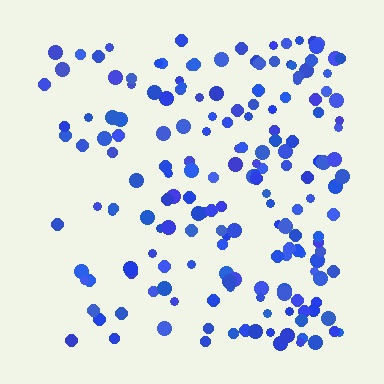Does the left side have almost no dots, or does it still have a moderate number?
Still a moderate number, just noticeably fewer than the right.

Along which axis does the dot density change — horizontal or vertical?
Horizontal.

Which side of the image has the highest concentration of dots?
The right.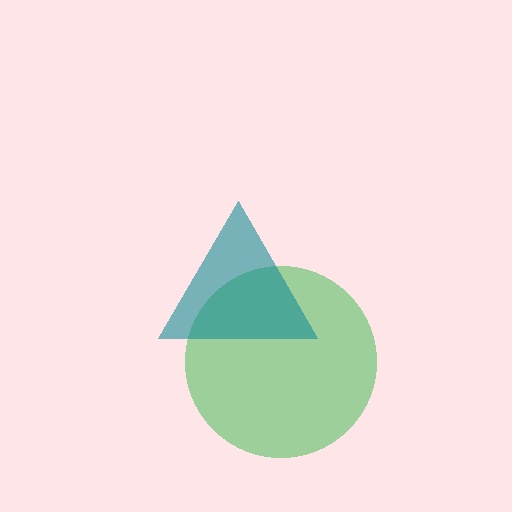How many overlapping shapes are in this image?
There are 2 overlapping shapes in the image.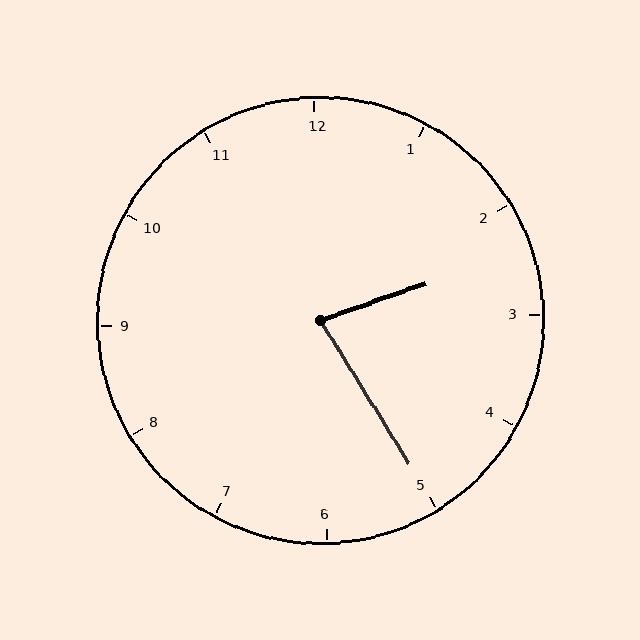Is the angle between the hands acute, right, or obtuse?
It is acute.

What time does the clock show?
2:25.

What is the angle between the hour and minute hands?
Approximately 78 degrees.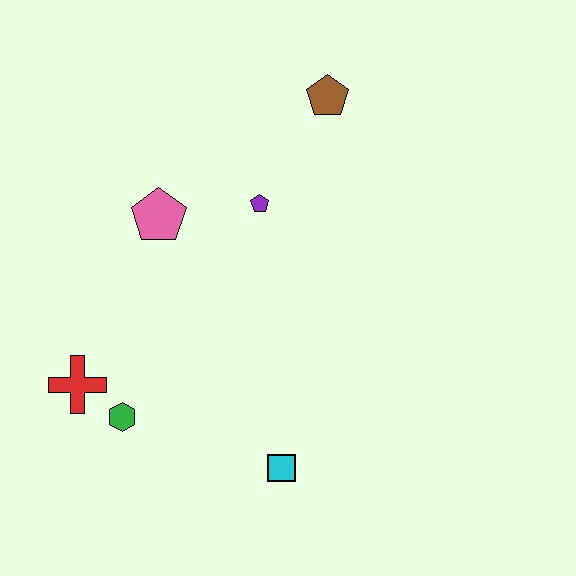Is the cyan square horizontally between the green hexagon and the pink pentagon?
No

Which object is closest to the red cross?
The green hexagon is closest to the red cross.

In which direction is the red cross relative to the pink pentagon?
The red cross is below the pink pentagon.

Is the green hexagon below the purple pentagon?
Yes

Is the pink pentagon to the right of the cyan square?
No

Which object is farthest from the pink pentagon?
The cyan square is farthest from the pink pentagon.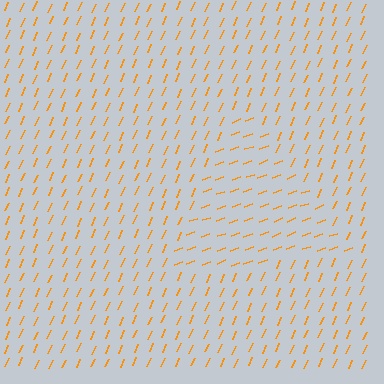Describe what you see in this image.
The image is filled with small orange line segments. A triangle region in the image has lines oriented differently from the surrounding lines, creating a visible texture boundary.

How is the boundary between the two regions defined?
The boundary is defined purely by a change in line orientation (approximately 45 degrees difference). All lines are the same color and thickness.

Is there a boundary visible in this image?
Yes, there is a texture boundary formed by a change in line orientation.